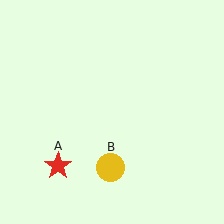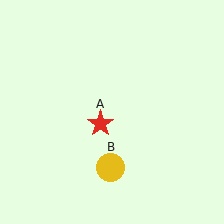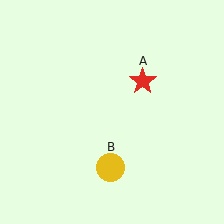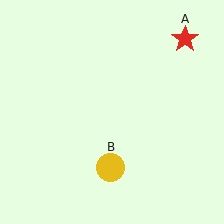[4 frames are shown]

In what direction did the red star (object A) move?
The red star (object A) moved up and to the right.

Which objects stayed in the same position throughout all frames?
Yellow circle (object B) remained stationary.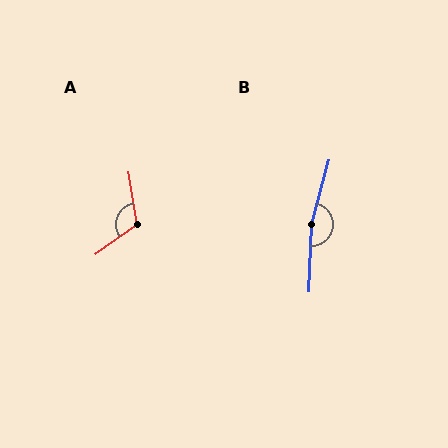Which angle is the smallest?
A, at approximately 116 degrees.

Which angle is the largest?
B, at approximately 167 degrees.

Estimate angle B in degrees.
Approximately 167 degrees.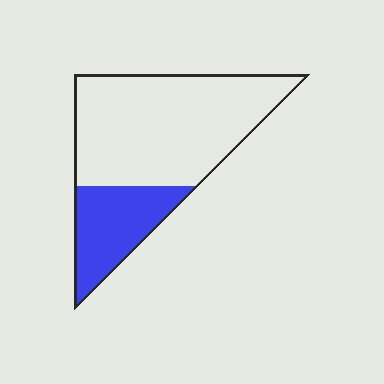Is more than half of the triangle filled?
No.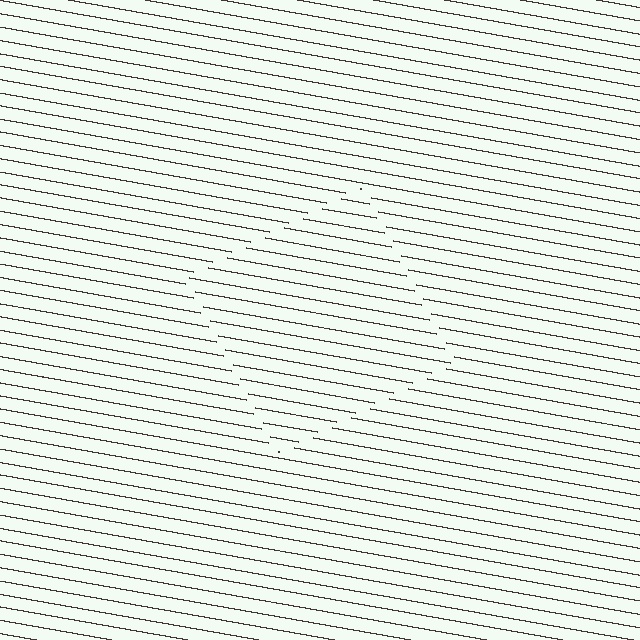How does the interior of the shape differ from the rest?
The interior of the shape contains the same grating, shifted by half a period — the contour is defined by the phase discontinuity where line-ends from the inner and outer gratings abut.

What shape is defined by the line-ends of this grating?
An illusory square. The interior of the shape contains the same grating, shifted by half a period — the contour is defined by the phase discontinuity where line-ends from the inner and outer gratings abut.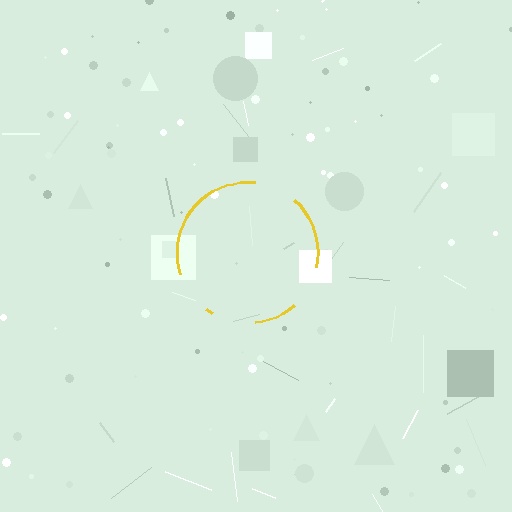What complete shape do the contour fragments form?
The contour fragments form a circle.